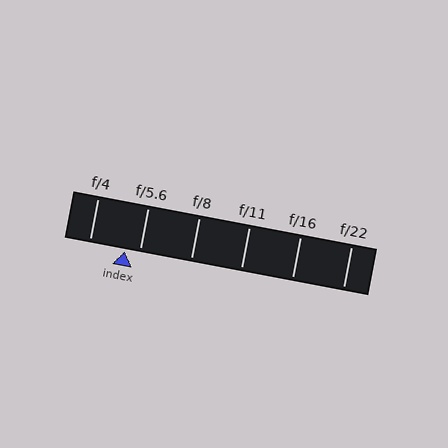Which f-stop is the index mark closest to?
The index mark is closest to f/5.6.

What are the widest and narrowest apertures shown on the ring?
The widest aperture shown is f/4 and the narrowest is f/22.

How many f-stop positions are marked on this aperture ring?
There are 6 f-stop positions marked.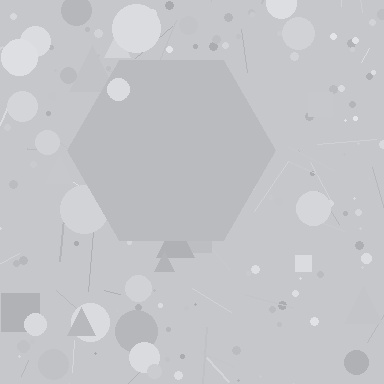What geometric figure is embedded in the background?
A hexagon is embedded in the background.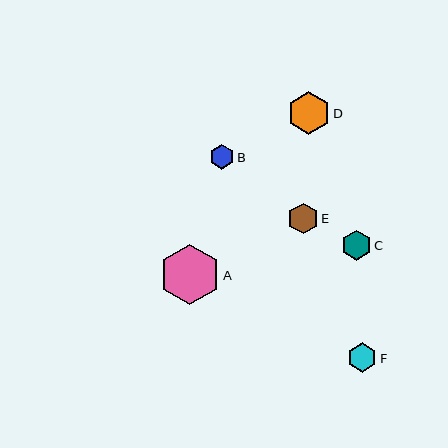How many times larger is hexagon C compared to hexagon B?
Hexagon C is approximately 1.2 times the size of hexagon B.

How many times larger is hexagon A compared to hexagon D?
Hexagon A is approximately 1.4 times the size of hexagon D.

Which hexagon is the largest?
Hexagon A is the largest with a size of approximately 61 pixels.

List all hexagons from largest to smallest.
From largest to smallest: A, D, E, C, F, B.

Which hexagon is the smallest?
Hexagon B is the smallest with a size of approximately 25 pixels.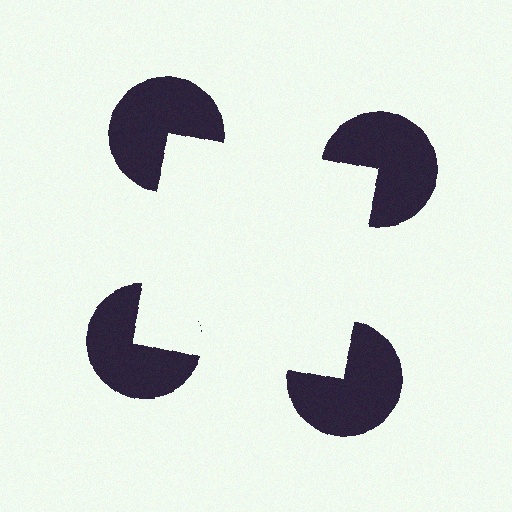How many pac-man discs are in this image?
There are 4 — one at each vertex of the illusory square.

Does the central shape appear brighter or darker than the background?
It typically appears slightly brighter than the background, even though no actual brightness change is drawn.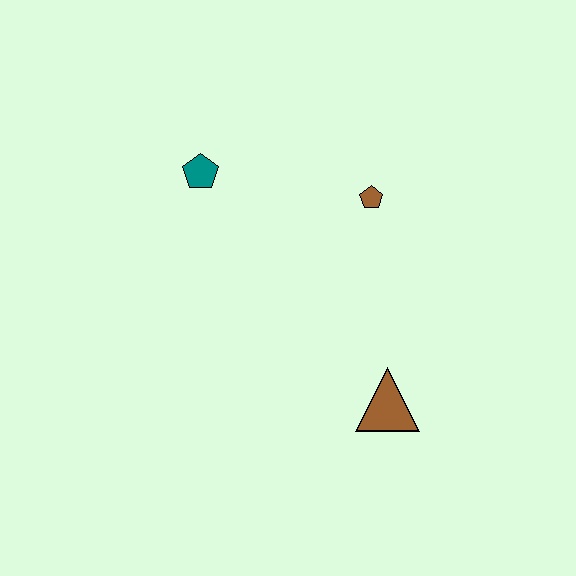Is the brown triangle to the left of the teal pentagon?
No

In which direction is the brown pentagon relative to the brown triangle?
The brown pentagon is above the brown triangle.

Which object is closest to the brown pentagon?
The teal pentagon is closest to the brown pentagon.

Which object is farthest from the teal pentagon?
The brown triangle is farthest from the teal pentagon.